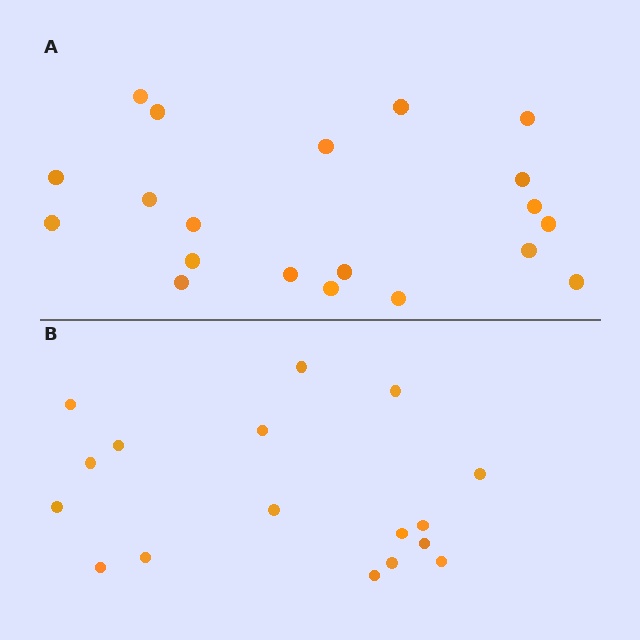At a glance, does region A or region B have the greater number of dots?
Region A (the top region) has more dots.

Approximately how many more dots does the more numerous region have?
Region A has just a few more — roughly 2 or 3 more dots than region B.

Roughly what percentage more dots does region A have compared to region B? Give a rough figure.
About 20% more.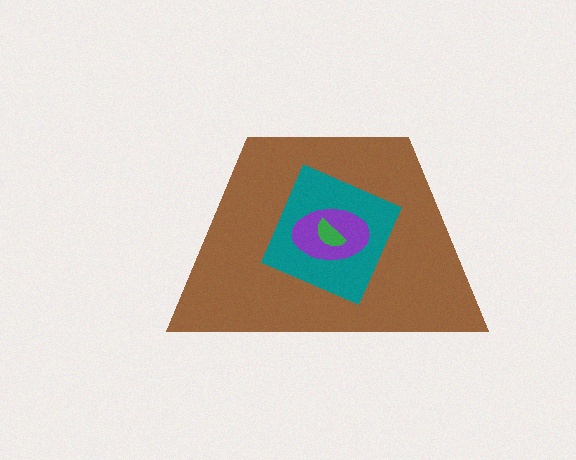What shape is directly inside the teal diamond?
The purple ellipse.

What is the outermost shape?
The brown trapezoid.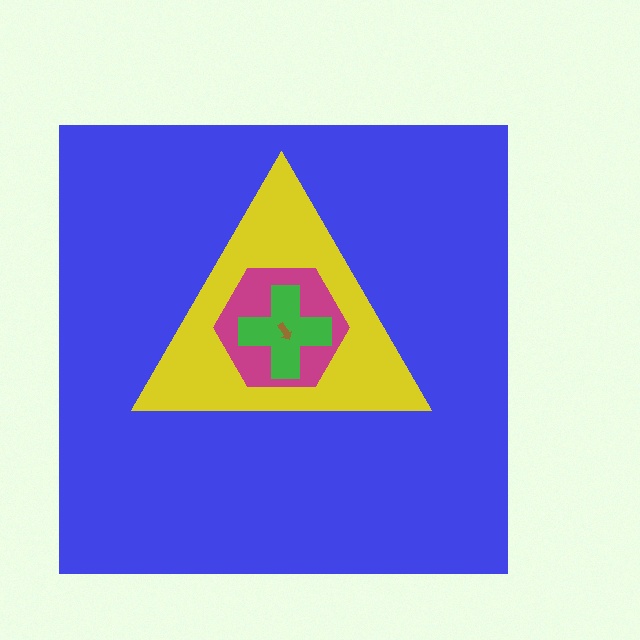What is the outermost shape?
The blue square.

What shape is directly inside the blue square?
The yellow triangle.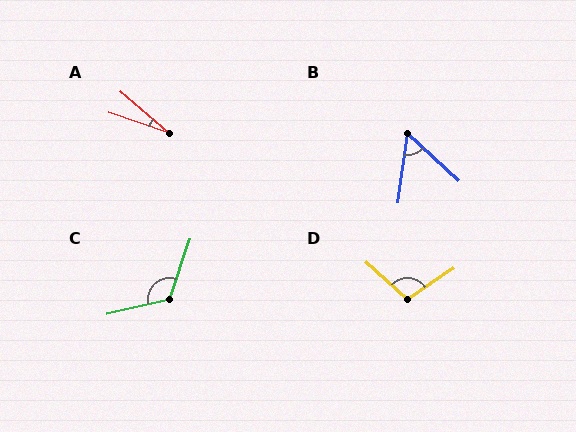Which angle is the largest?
C, at approximately 122 degrees.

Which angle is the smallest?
A, at approximately 22 degrees.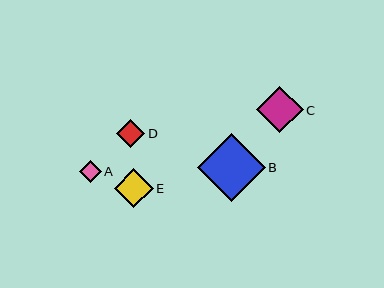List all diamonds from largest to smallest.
From largest to smallest: B, C, E, D, A.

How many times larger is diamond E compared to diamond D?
Diamond E is approximately 1.4 times the size of diamond D.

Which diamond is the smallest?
Diamond A is the smallest with a size of approximately 22 pixels.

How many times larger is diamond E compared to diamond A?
Diamond E is approximately 1.8 times the size of diamond A.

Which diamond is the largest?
Diamond B is the largest with a size of approximately 68 pixels.